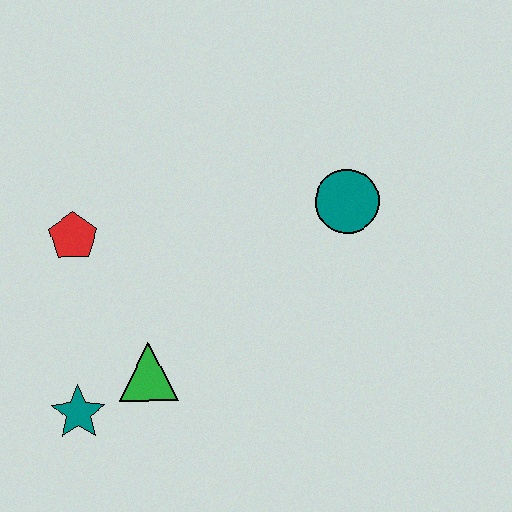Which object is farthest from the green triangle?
The teal circle is farthest from the green triangle.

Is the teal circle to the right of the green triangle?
Yes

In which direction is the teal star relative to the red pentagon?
The teal star is below the red pentagon.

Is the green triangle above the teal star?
Yes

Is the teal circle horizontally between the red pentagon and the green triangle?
No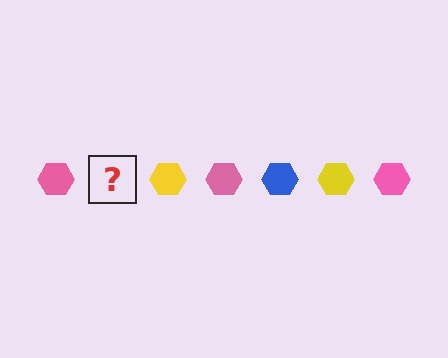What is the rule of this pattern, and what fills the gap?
The rule is that the pattern cycles through pink, blue, yellow hexagons. The gap should be filled with a blue hexagon.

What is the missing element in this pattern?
The missing element is a blue hexagon.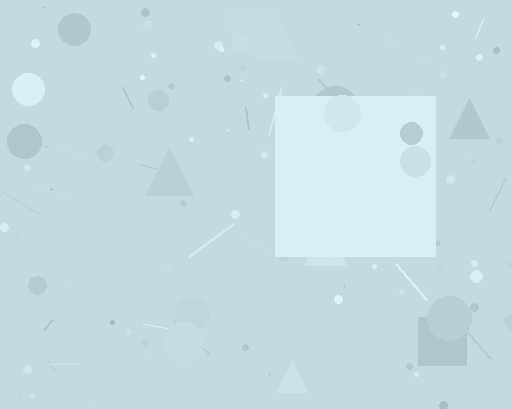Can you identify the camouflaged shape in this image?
The camouflaged shape is a square.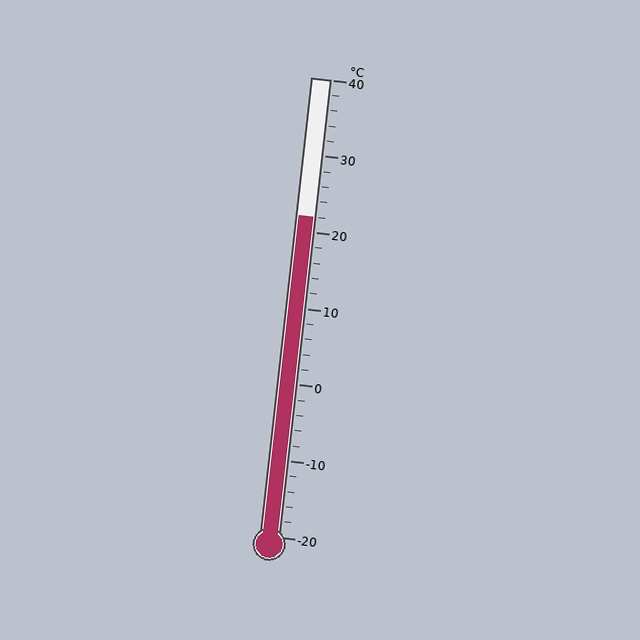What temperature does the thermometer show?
The thermometer shows approximately 22°C.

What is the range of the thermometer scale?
The thermometer scale ranges from -20°C to 40°C.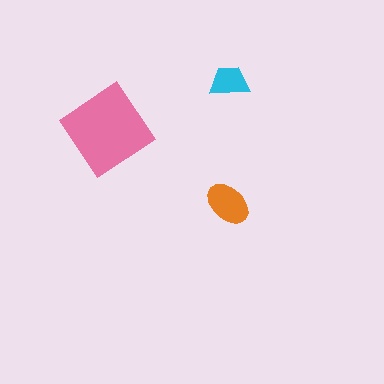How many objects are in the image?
There are 3 objects in the image.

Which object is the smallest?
The cyan trapezoid.